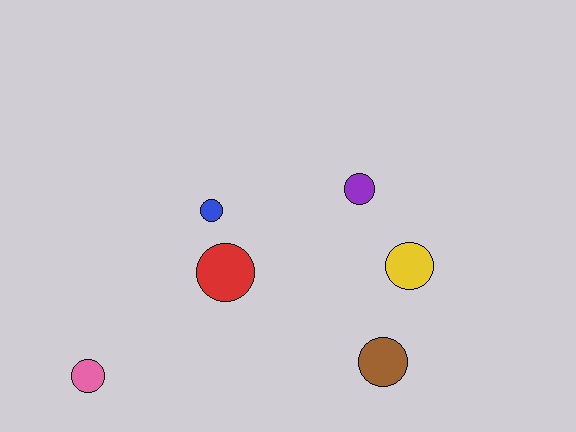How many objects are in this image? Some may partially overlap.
There are 6 objects.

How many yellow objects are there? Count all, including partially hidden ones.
There is 1 yellow object.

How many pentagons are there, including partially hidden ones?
There are no pentagons.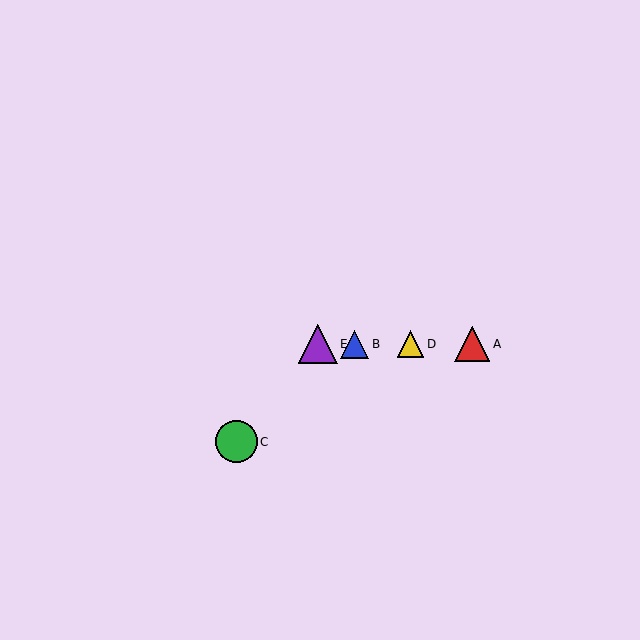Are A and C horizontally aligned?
No, A is at y≈344 and C is at y≈442.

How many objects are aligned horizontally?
4 objects (A, B, D, E) are aligned horizontally.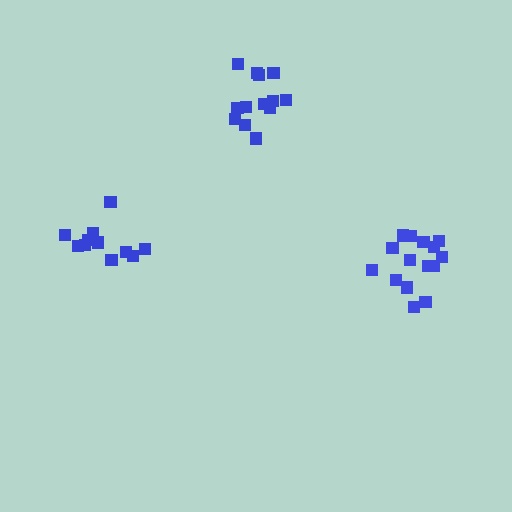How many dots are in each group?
Group 1: 11 dots, Group 2: 15 dots, Group 3: 13 dots (39 total).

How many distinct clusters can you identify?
There are 3 distinct clusters.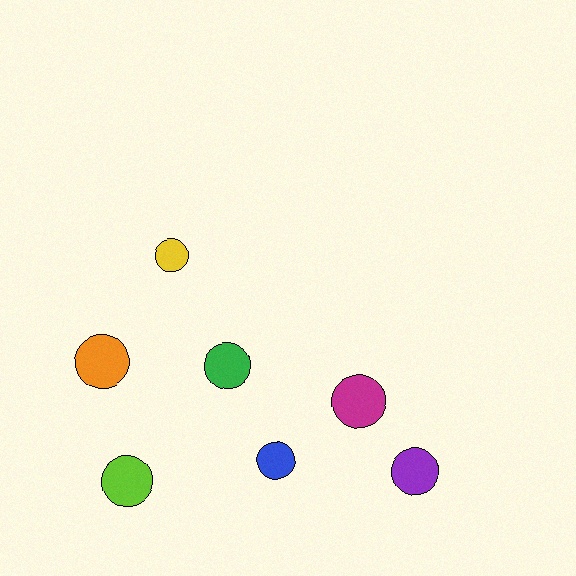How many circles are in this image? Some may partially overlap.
There are 7 circles.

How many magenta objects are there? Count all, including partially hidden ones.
There is 1 magenta object.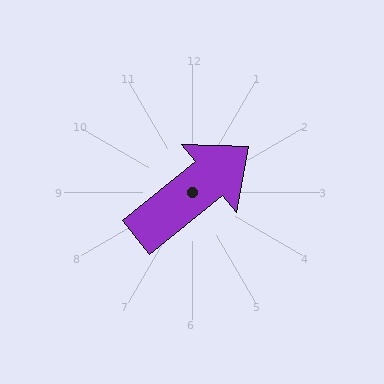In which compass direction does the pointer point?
Northeast.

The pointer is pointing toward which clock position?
Roughly 2 o'clock.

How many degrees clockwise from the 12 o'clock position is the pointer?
Approximately 51 degrees.